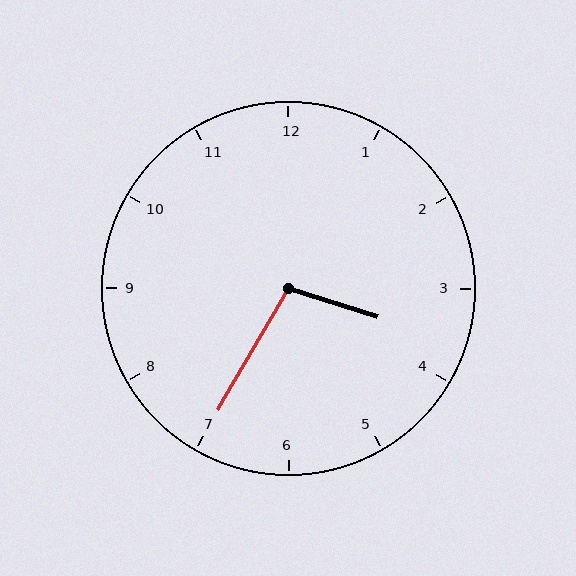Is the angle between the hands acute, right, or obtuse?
It is obtuse.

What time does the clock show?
3:35.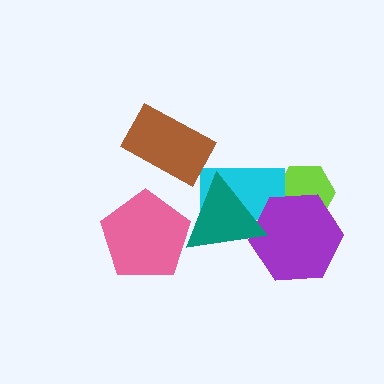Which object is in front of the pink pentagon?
The teal triangle is in front of the pink pentagon.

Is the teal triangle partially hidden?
No, no other shape covers it.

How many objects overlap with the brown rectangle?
0 objects overlap with the brown rectangle.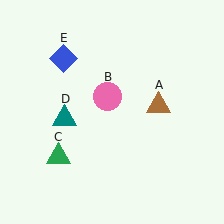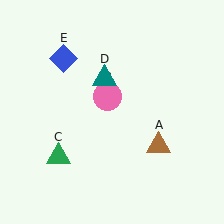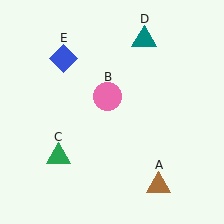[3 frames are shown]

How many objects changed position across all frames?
2 objects changed position: brown triangle (object A), teal triangle (object D).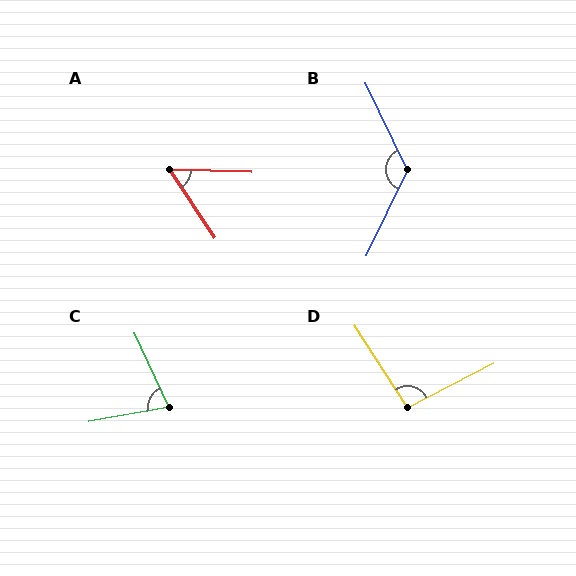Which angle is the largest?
B, at approximately 129 degrees.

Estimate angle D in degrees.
Approximately 96 degrees.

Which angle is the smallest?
A, at approximately 54 degrees.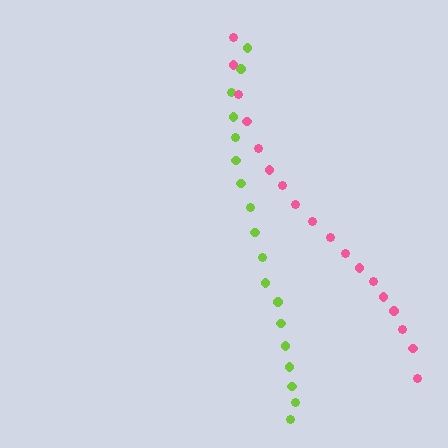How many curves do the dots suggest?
There are 2 distinct paths.